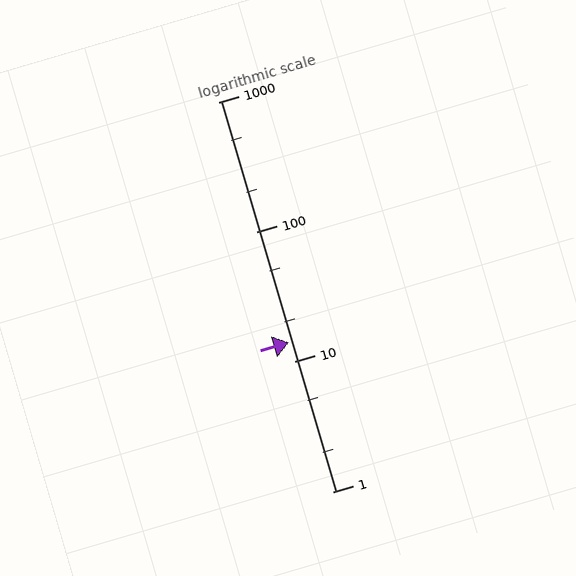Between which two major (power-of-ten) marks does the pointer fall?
The pointer is between 10 and 100.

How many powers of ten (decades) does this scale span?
The scale spans 3 decades, from 1 to 1000.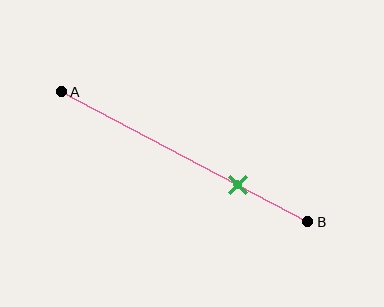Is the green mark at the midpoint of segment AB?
No, the mark is at about 70% from A, not at the 50% midpoint.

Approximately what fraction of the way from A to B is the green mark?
The green mark is approximately 70% of the way from A to B.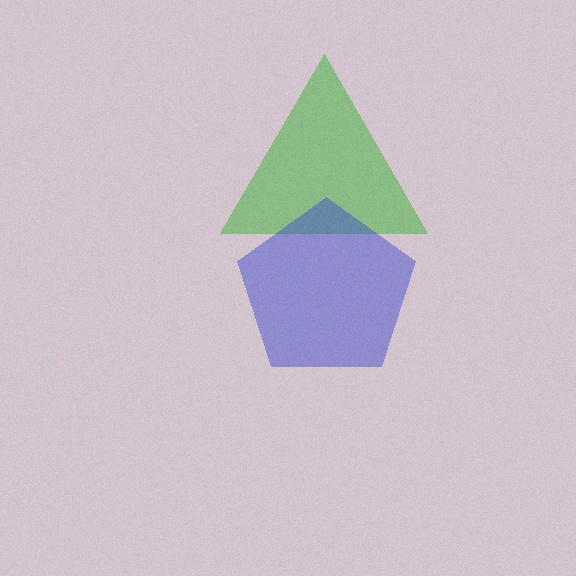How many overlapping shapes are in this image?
There are 2 overlapping shapes in the image.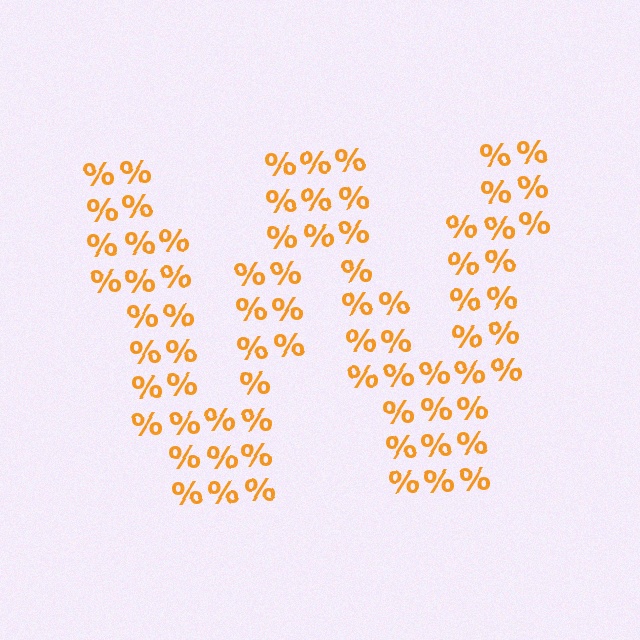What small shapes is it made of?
It is made of small percent signs.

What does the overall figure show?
The overall figure shows the letter W.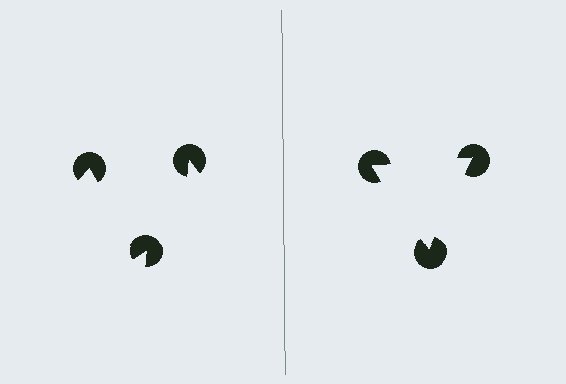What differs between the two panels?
The pac-man discs are positioned identically on both sides; only the wedge orientations differ. On the right they align to a triangle; on the left they are misaligned.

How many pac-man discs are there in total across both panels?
6 — 3 on each side.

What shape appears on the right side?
An illusory triangle.